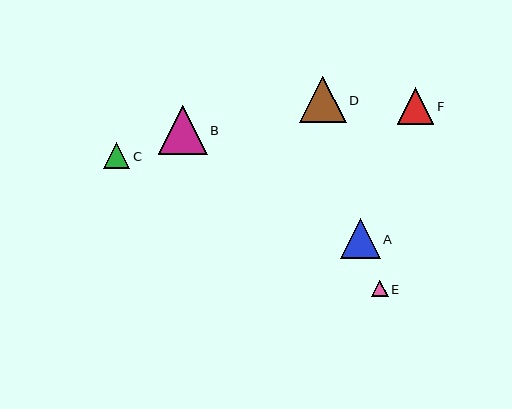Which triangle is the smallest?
Triangle E is the smallest with a size of approximately 17 pixels.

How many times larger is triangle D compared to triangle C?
Triangle D is approximately 1.8 times the size of triangle C.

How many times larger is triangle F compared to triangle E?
Triangle F is approximately 2.2 times the size of triangle E.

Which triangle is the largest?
Triangle B is the largest with a size of approximately 48 pixels.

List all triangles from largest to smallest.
From largest to smallest: B, D, A, F, C, E.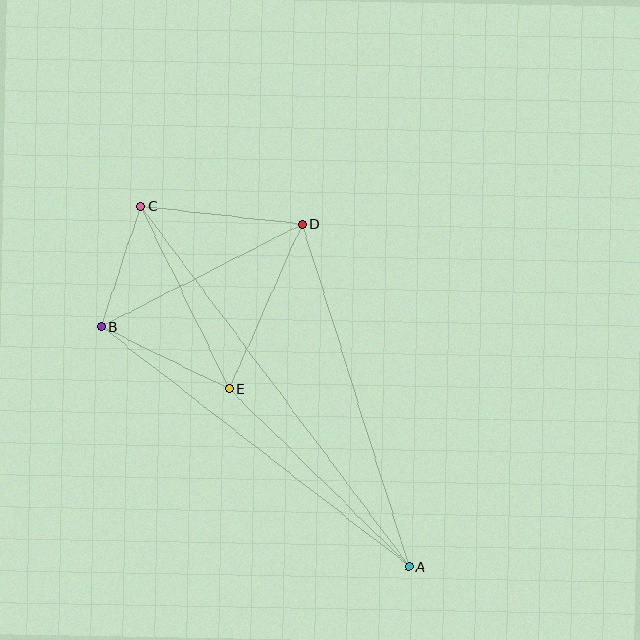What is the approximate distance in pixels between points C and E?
The distance between C and E is approximately 203 pixels.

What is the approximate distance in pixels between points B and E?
The distance between B and E is approximately 142 pixels.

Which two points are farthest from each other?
Points A and C are farthest from each other.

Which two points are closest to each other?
Points B and C are closest to each other.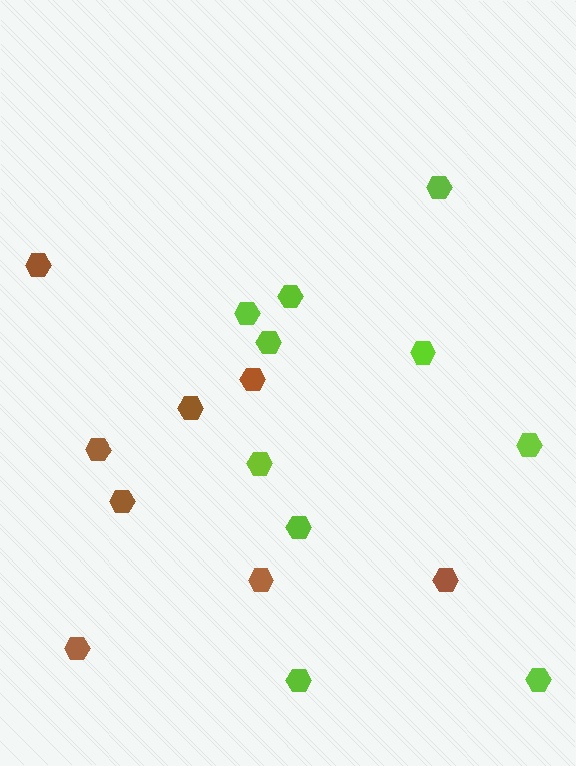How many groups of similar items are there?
There are 2 groups: one group of lime hexagons (10) and one group of brown hexagons (8).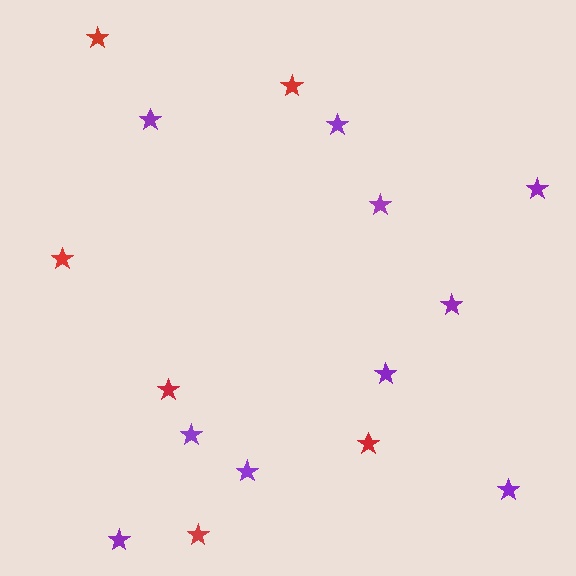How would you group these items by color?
There are 2 groups: one group of red stars (6) and one group of purple stars (10).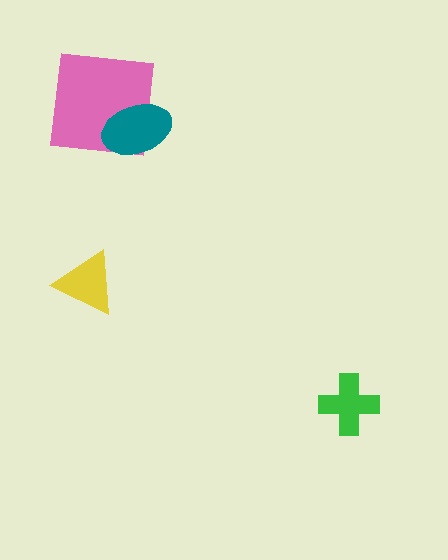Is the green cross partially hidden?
No, no other shape covers it.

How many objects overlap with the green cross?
0 objects overlap with the green cross.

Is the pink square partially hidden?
Yes, it is partially covered by another shape.